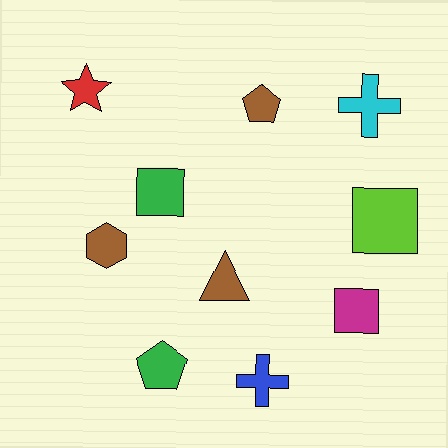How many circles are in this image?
There are no circles.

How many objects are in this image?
There are 10 objects.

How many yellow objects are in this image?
There are no yellow objects.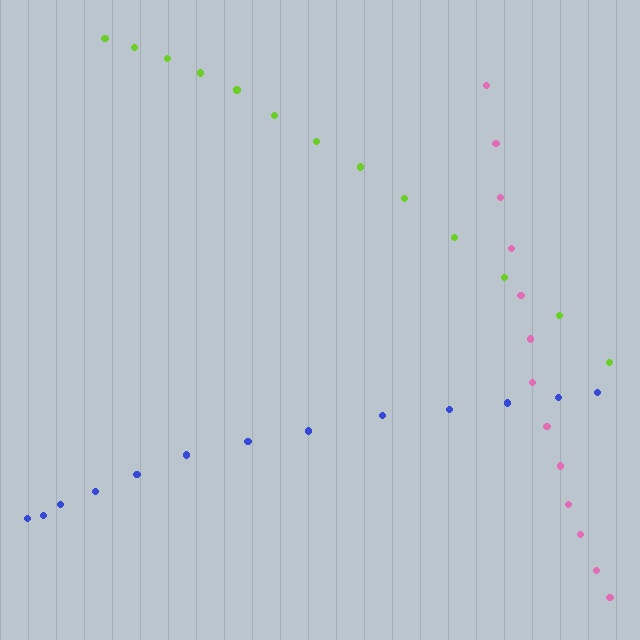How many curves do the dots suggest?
There are 3 distinct paths.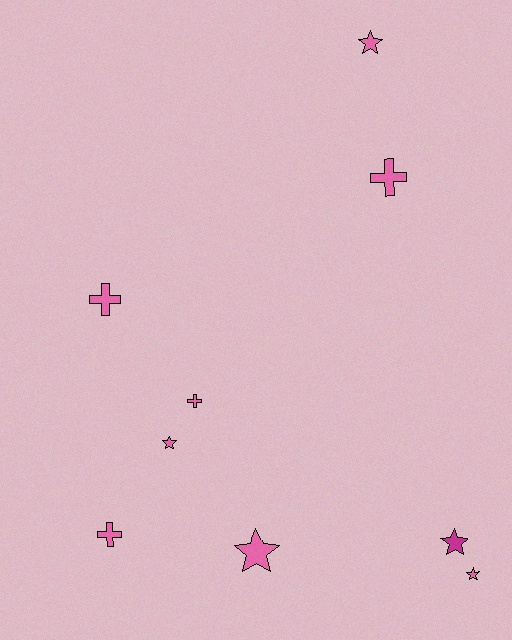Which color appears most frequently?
Pink, with 8 objects.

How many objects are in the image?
There are 9 objects.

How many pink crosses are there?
There are 4 pink crosses.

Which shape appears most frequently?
Star, with 5 objects.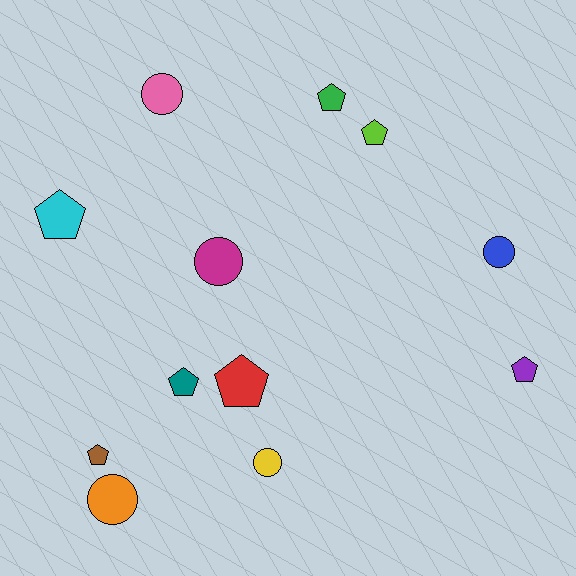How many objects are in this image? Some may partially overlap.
There are 12 objects.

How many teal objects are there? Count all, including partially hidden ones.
There is 1 teal object.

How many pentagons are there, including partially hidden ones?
There are 7 pentagons.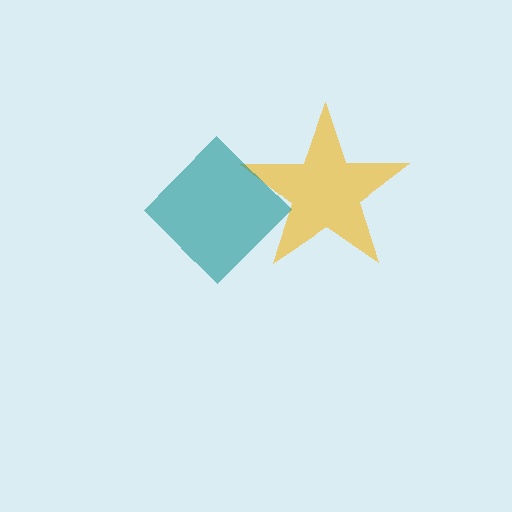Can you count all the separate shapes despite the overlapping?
Yes, there are 2 separate shapes.